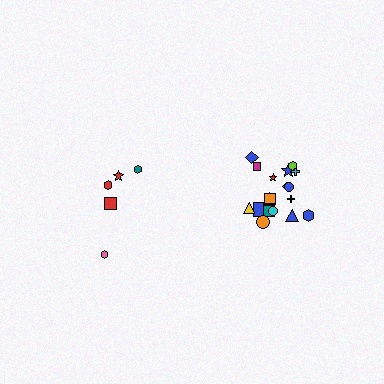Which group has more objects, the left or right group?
The right group.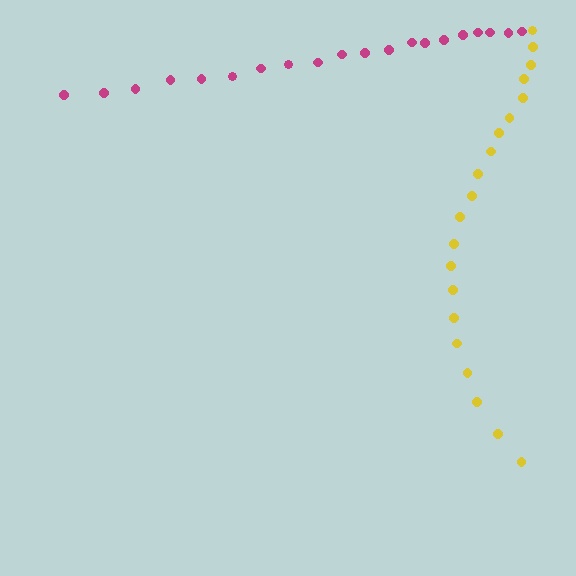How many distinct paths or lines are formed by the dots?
There are 2 distinct paths.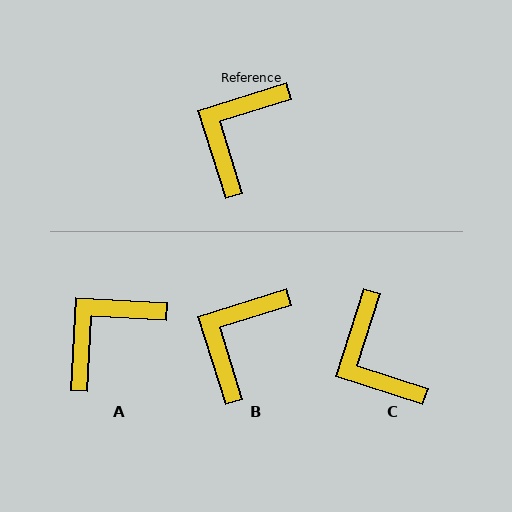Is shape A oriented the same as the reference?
No, it is off by about 21 degrees.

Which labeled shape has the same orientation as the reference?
B.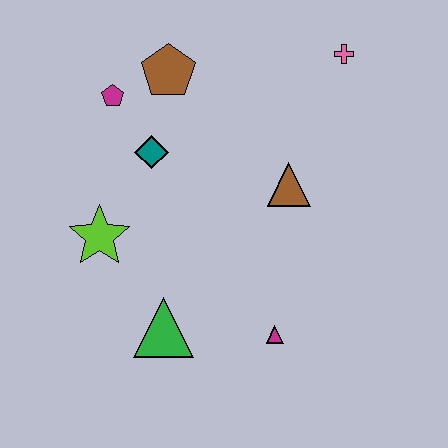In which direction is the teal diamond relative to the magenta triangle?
The teal diamond is above the magenta triangle.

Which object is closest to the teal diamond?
The magenta pentagon is closest to the teal diamond.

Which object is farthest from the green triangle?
The pink cross is farthest from the green triangle.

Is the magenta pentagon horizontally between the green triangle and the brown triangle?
No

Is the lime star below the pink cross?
Yes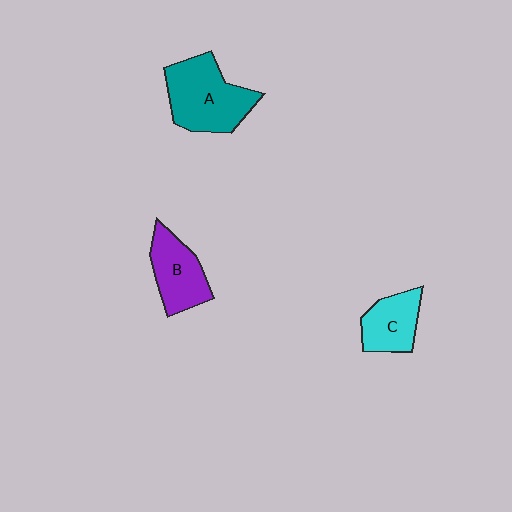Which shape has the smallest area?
Shape C (cyan).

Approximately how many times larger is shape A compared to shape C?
Approximately 1.7 times.